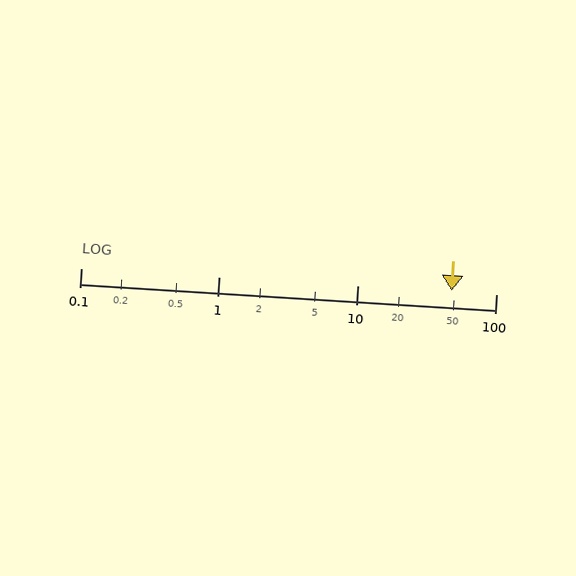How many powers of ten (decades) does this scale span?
The scale spans 3 decades, from 0.1 to 100.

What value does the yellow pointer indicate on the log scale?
The pointer indicates approximately 48.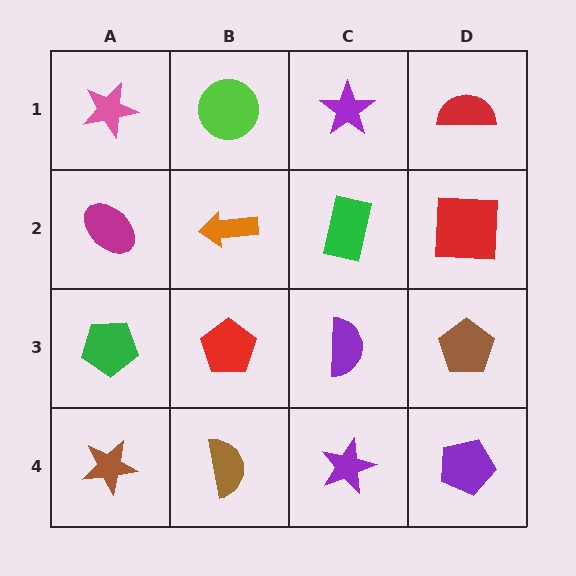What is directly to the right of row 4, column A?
A brown semicircle.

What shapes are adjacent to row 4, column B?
A red pentagon (row 3, column B), a brown star (row 4, column A), a purple star (row 4, column C).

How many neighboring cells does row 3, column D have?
3.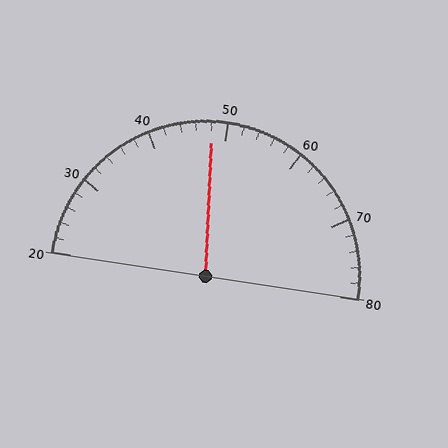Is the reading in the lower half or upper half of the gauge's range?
The reading is in the lower half of the range (20 to 80).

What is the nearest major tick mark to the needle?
The nearest major tick mark is 50.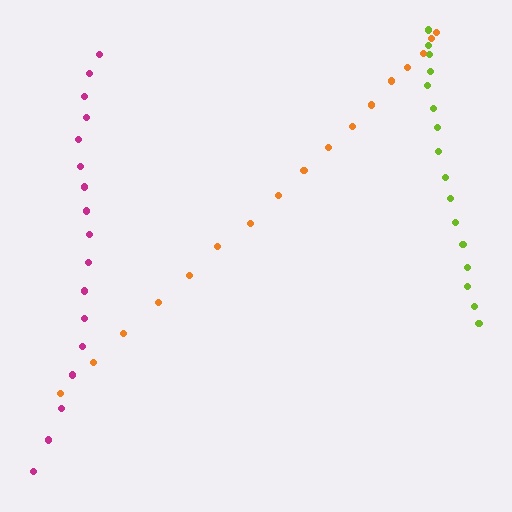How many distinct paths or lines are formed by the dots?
There are 3 distinct paths.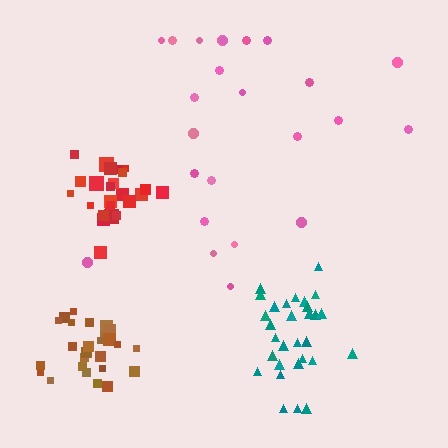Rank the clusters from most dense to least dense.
brown, red, teal, pink.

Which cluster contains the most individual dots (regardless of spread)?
Teal (30).